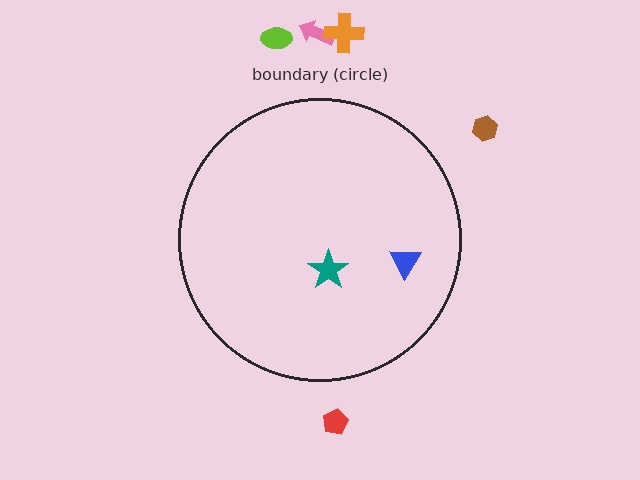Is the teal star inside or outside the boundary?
Inside.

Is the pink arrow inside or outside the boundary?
Outside.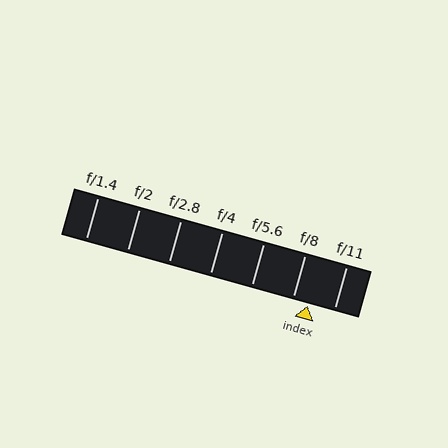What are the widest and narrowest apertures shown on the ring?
The widest aperture shown is f/1.4 and the narrowest is f/11.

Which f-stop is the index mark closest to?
The index mark is closest to f/8.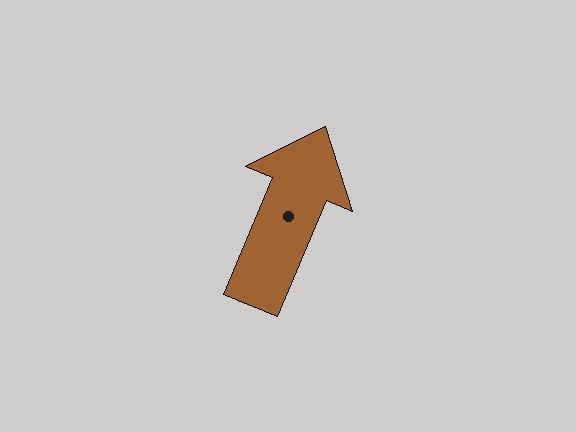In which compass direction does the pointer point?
Northeast.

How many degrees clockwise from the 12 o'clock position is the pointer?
Approximately 23 degrees.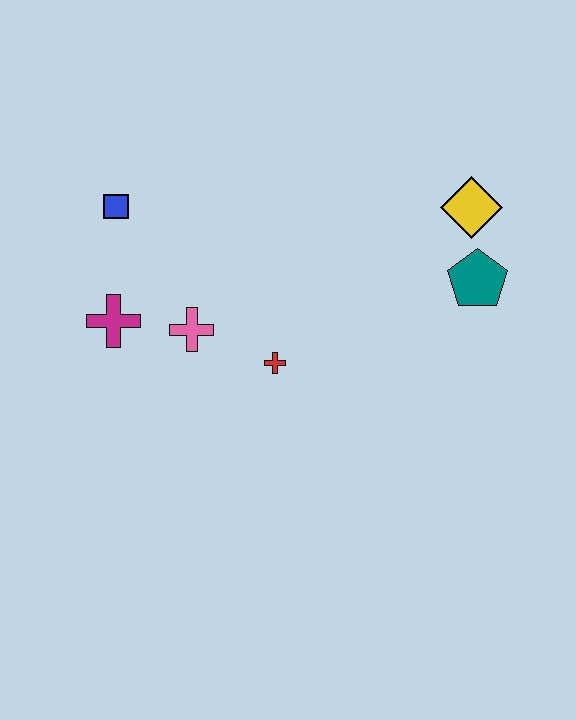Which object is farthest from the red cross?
The yellow diamond is farthest from the red cross.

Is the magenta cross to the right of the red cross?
No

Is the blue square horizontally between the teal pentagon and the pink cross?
No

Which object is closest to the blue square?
The magenta cross is closest to the blue square.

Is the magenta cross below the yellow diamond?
Yes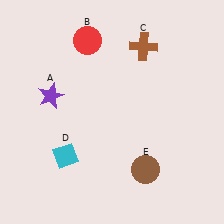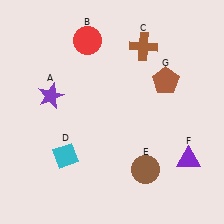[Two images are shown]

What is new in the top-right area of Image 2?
A brown pentagon (G) was added in the top-right area of Image 2.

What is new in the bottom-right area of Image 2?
A purple triangle (F) was added in the bottom-right area of Image 2.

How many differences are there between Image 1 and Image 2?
There are 2 differences between the two images.